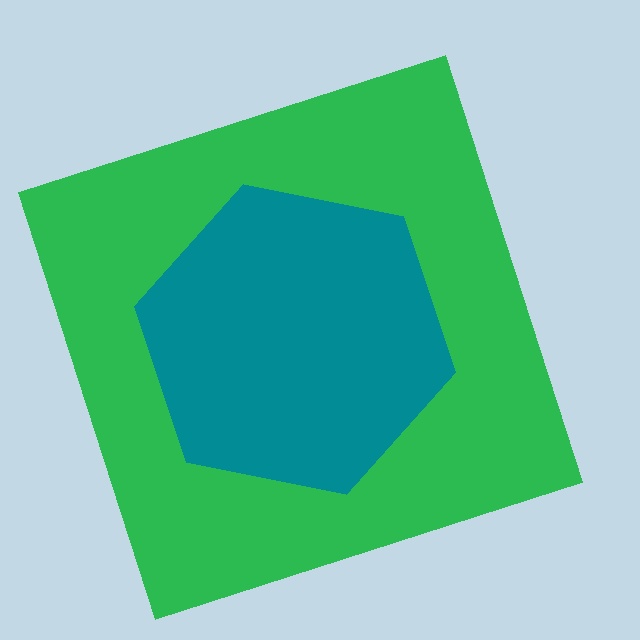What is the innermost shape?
The teal hexagon.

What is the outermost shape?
The green square.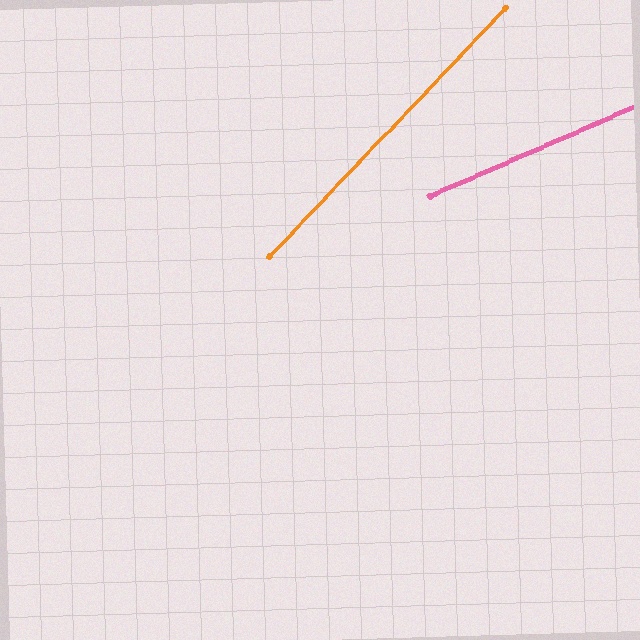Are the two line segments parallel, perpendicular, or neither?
Neither parallel nor perpendicular — they differ by about 23°.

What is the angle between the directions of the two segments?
Approximately 23 degrees.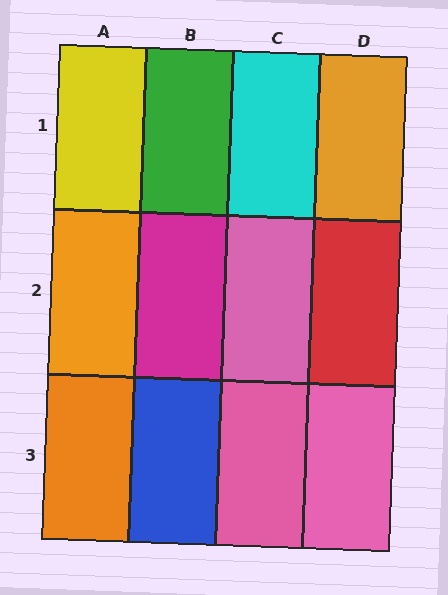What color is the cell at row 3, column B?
Blue.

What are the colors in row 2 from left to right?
Orange, magenta, pink, red.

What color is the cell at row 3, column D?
Pink.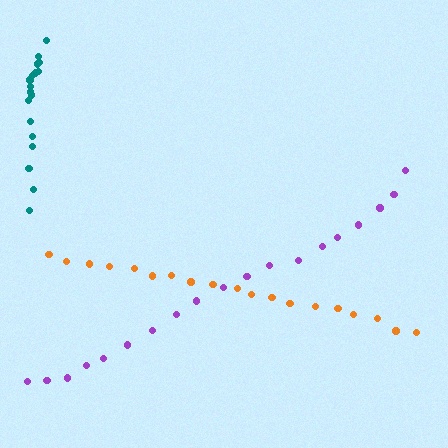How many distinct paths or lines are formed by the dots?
There are 3 distinct paths.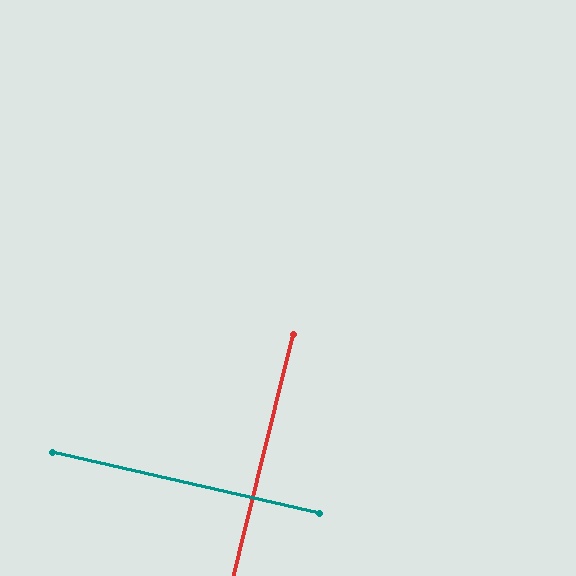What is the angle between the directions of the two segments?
Approximately 89 degrees.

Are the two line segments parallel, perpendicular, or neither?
Perpendicular — they meet at approximately 89°.